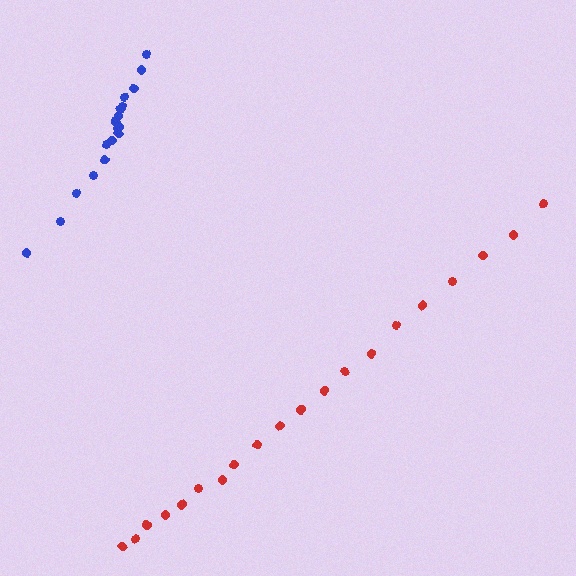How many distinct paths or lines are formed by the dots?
There are 2 distinct paths.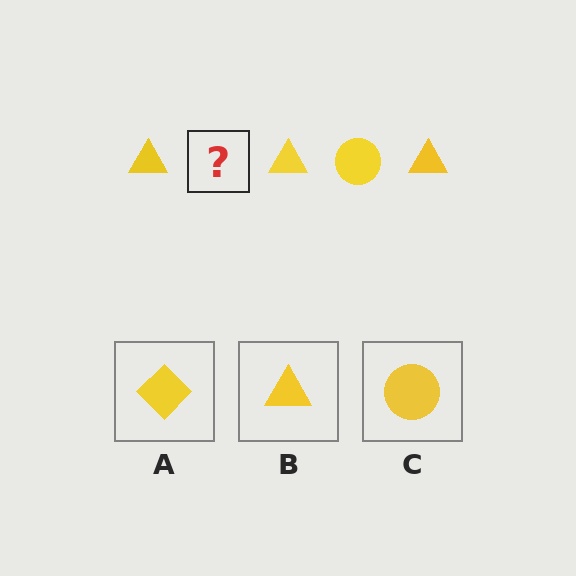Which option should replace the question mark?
Option C.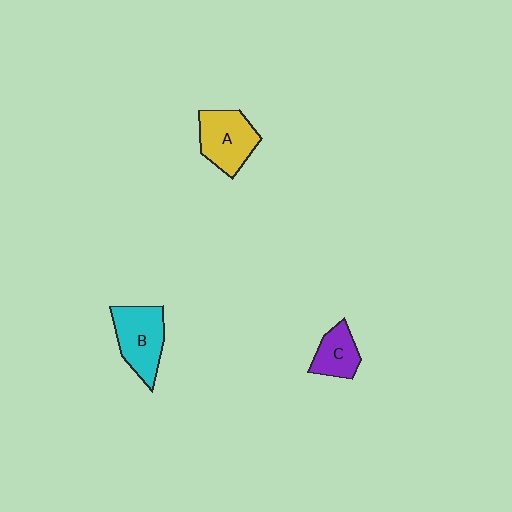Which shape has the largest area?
Shape B (cyan).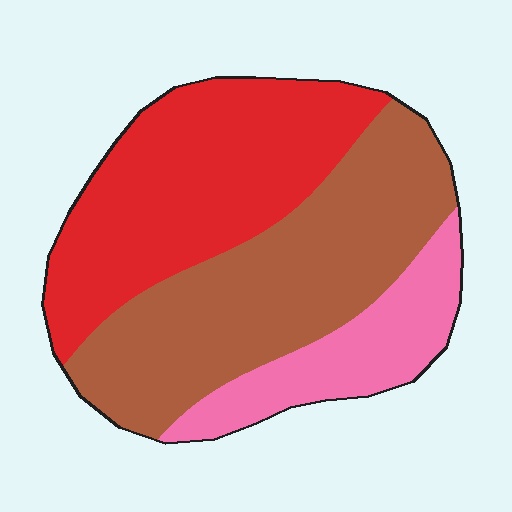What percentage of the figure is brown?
Brown takes up between a quarter and a half of the figure.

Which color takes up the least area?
Pink, at roughly 20%.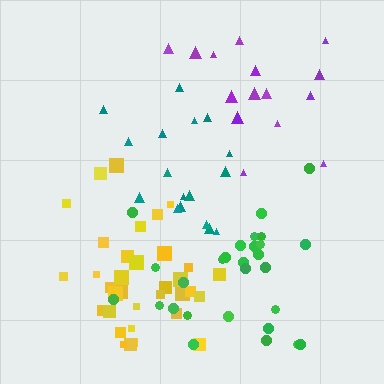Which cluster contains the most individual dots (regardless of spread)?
Yellow (34).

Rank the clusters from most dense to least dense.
yellow, teal, green, purple.